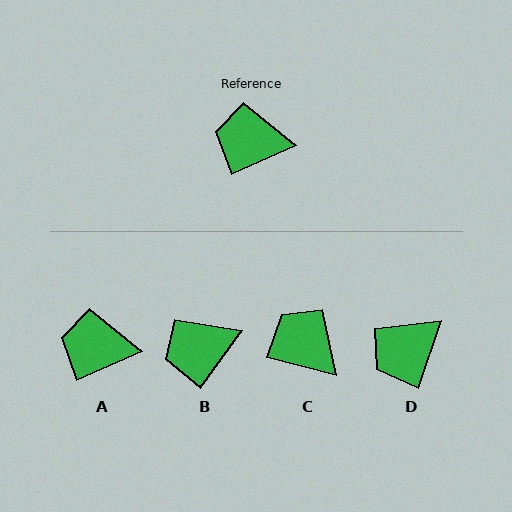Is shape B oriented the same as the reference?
No, it is off by about 30 degrees.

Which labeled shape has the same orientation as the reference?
A.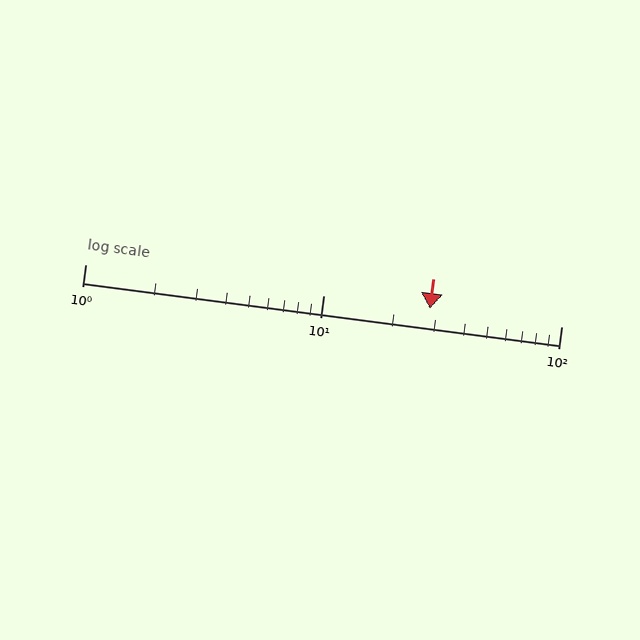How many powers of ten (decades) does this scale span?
The scale spans 2 decades, from 1 to 100.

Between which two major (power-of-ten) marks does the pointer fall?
The pointer is between 10 and 100.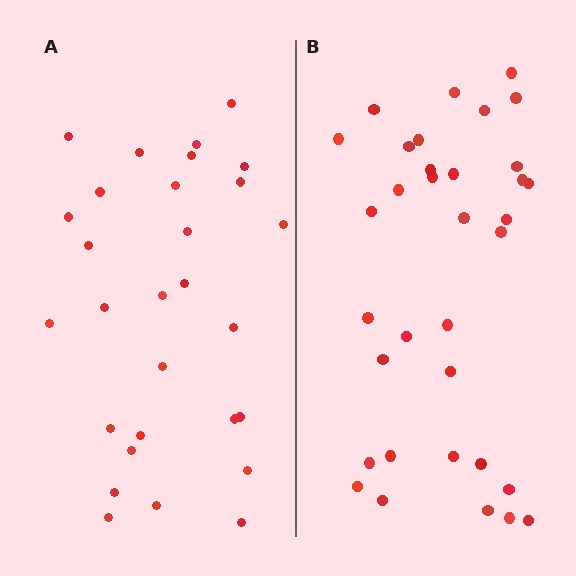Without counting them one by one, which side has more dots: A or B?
Region B (the right region) has more dots.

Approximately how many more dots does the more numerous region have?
Region B has about 5 more dots than region A.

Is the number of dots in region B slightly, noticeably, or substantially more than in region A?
Region B has only slightly more — the two regions are fairly close. The ratio is roughly 1.2 to 1.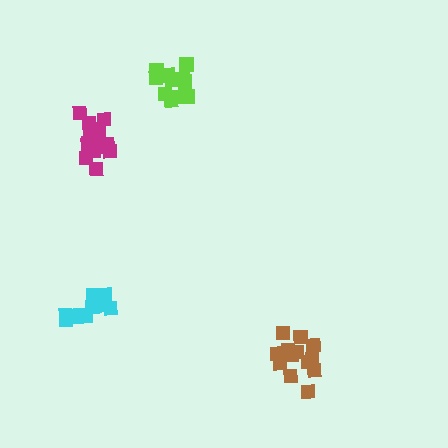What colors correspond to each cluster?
The clusters are colored: cyan, magenta, brown, lime.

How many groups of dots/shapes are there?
There are 4 groups.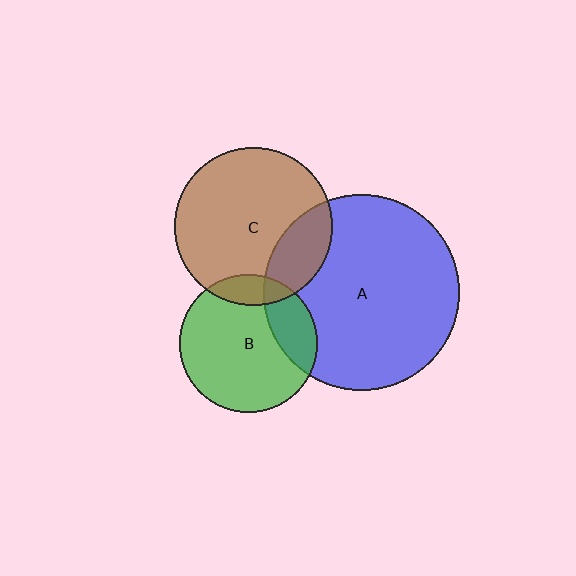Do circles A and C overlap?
Yes.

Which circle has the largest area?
Circle A (blue).